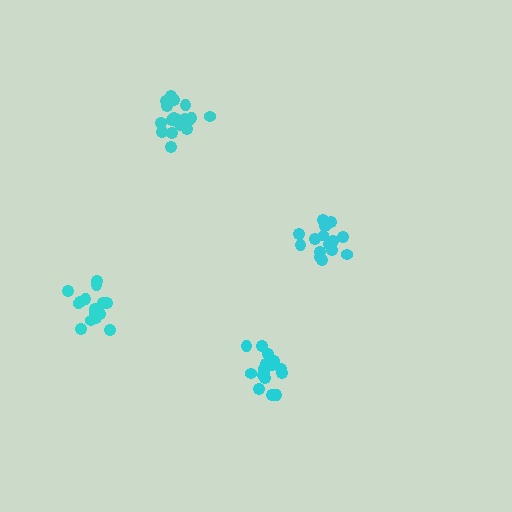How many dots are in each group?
Group 1: 20 dots, Group 2: 16 dots, Group 3: 16 dots, Group 4: 15 dots (67 total).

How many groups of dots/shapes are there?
There are 4 groups.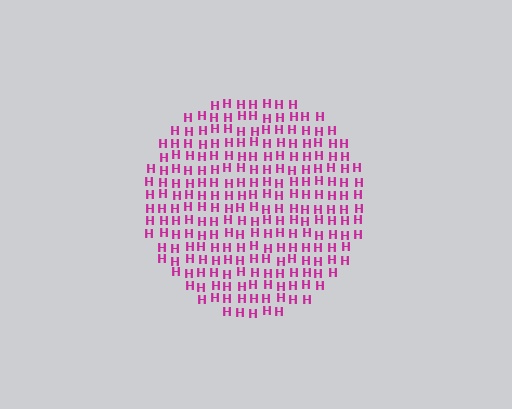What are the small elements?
The small elements are letter H's.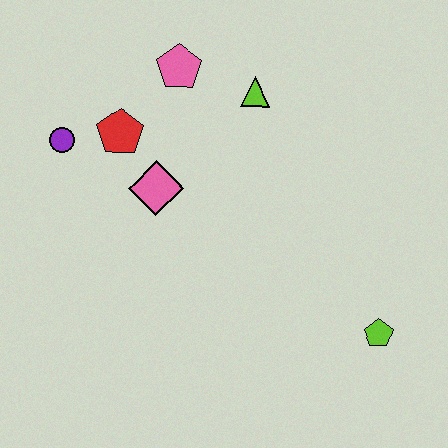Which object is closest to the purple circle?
The red pentagon is closest to the purple circle.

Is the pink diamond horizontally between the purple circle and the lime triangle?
Yes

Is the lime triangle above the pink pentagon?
No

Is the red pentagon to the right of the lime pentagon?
No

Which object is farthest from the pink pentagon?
The lime pentagon is farthest from the pink pentagon.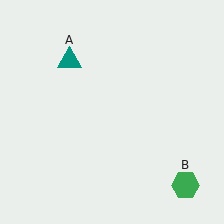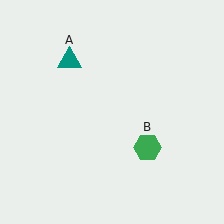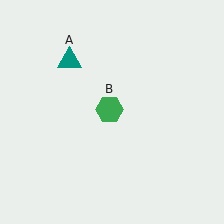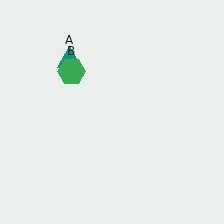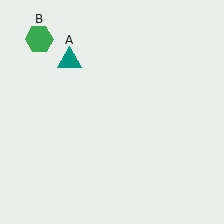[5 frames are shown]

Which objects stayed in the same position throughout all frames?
Teal triangle (object A) remained stationary.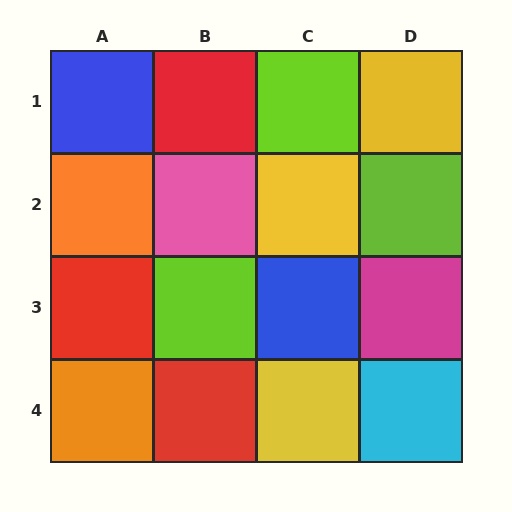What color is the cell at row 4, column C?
Yellow.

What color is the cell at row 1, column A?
Blue.